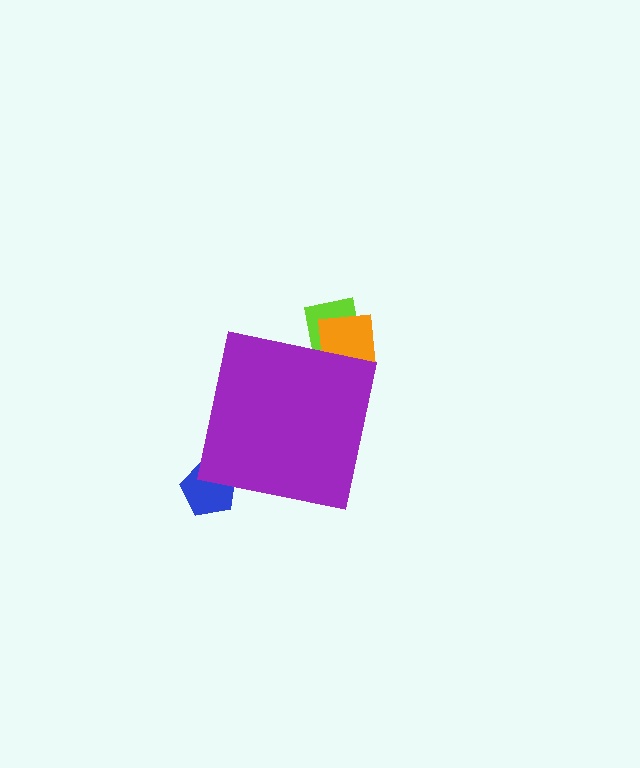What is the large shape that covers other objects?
A purple square.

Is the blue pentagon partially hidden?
Yes, the blue pentagon is partially hidden behind the purple square.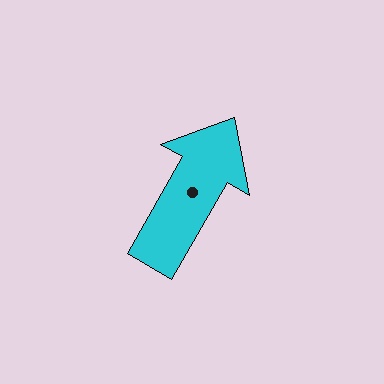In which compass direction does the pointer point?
Northeast.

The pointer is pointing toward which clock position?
Roughly 1 o'clock.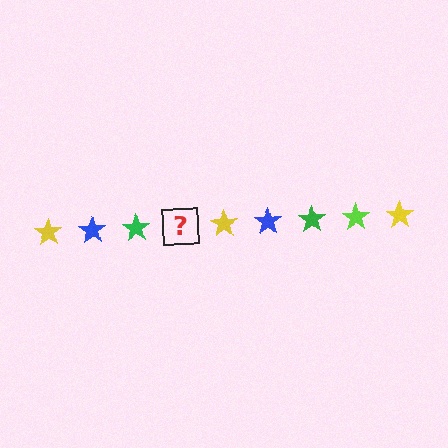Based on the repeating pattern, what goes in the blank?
The blank should be a lime star.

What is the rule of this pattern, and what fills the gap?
The rule is that the pattern cycles through yellow, blue, green, lime stars. The gap should be filled with a lime star.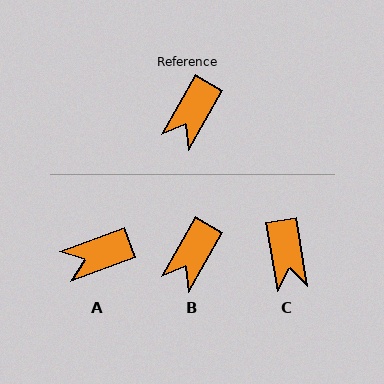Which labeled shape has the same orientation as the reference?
B.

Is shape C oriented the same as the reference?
No, it is off by about 39 degrees.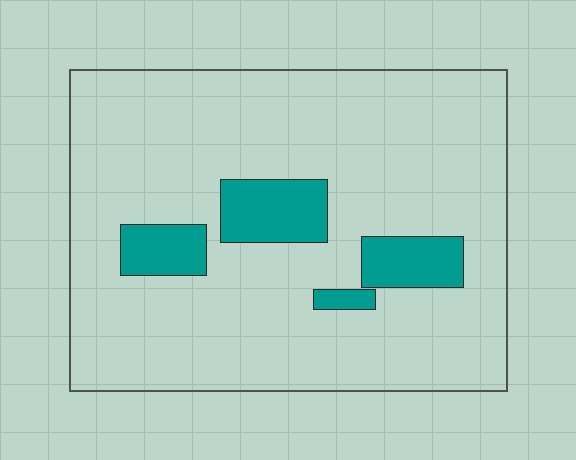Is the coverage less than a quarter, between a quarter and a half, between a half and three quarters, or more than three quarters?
Less than a quarter.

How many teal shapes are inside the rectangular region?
4.